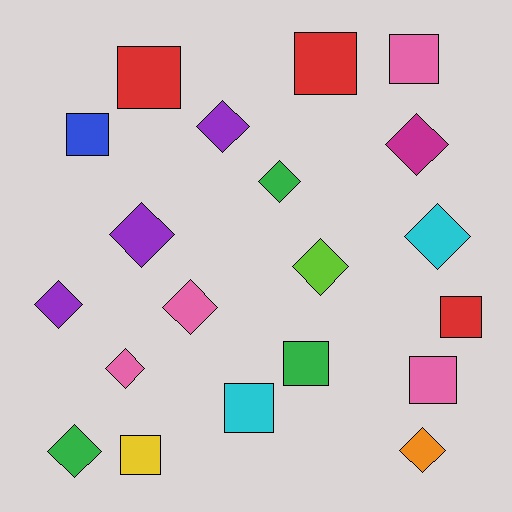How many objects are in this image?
There are 20 objects.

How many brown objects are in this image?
There are no brown objects.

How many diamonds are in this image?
There are 11 diamonds.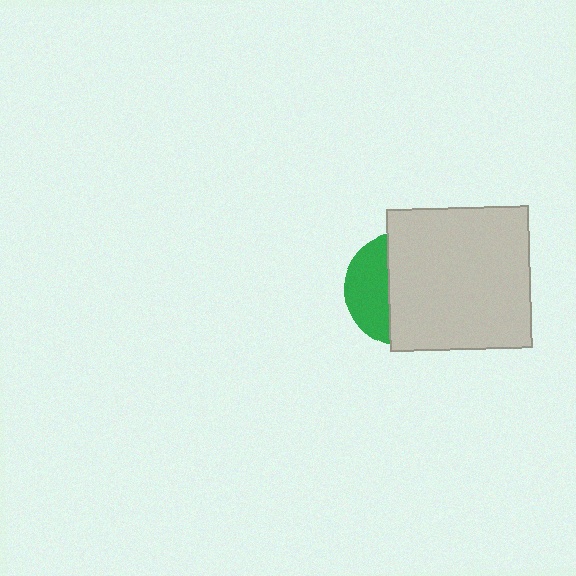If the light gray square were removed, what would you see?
You would see the complete green circle.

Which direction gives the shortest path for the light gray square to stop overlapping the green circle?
Moving right gives the shortest separation.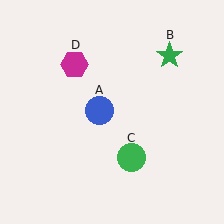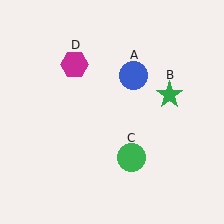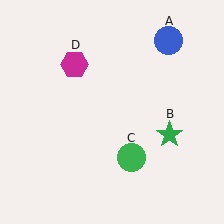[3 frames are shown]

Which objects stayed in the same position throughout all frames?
Green circle (object C) and magenta hexagon (object D) remained stationary.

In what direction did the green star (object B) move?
The green star (object B) moved down.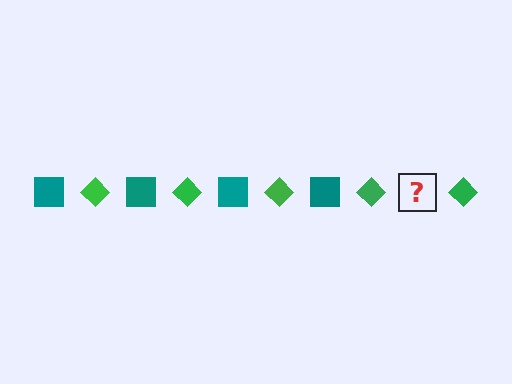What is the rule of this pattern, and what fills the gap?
The rule is that the pattern alternates between teal square and green diamond. The gap should be filled with a teal square.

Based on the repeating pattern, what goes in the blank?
The blank should be a teal square.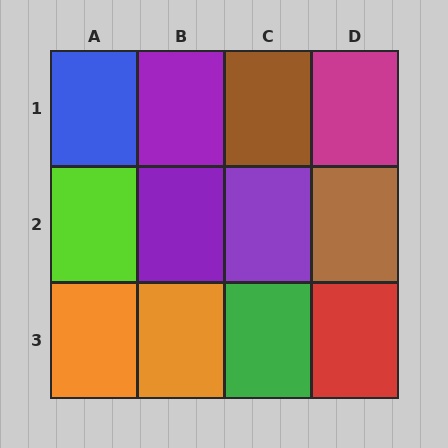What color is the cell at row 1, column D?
Magenta.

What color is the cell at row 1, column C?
Brown.